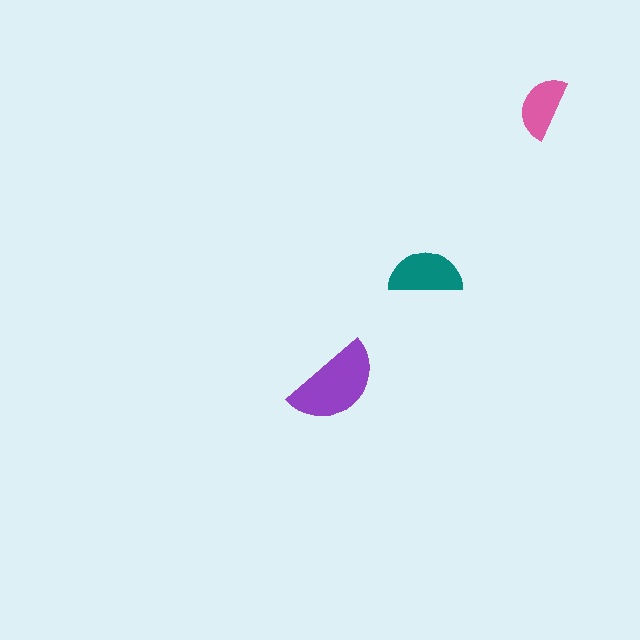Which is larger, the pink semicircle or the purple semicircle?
The purple one.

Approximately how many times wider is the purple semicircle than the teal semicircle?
About 1.5 times wider.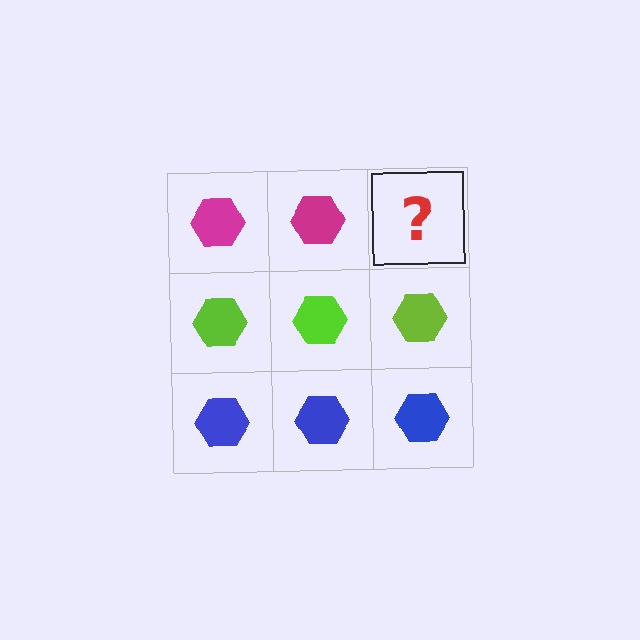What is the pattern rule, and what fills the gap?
The rule is that each row has a consistent color. The gap should be filled with a magenta hexagon.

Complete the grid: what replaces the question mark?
The question mark should be replaced with a magenta hexagon.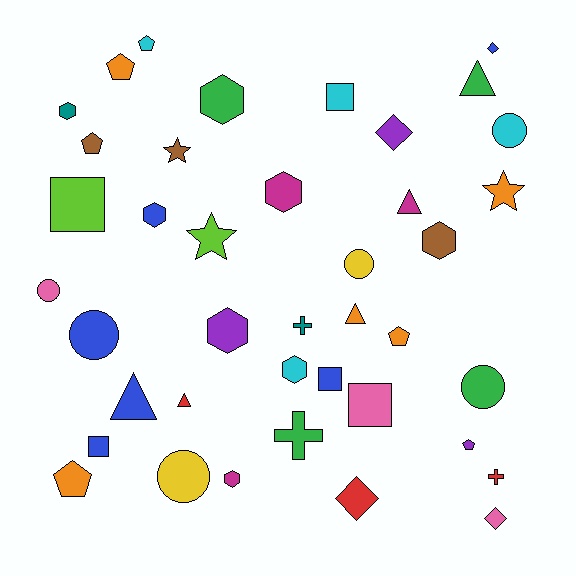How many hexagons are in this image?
There are 8 hexagons.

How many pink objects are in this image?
There are 3 pink objects.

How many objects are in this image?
There are 40 objects.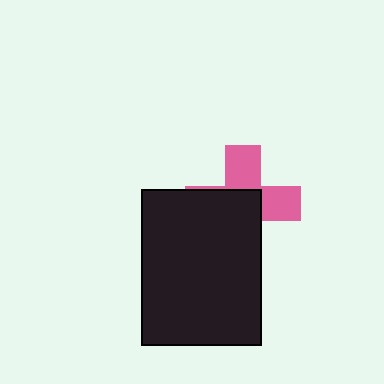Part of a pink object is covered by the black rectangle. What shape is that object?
It is a cross.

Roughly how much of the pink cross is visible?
About half of it is visible (roughly 45%).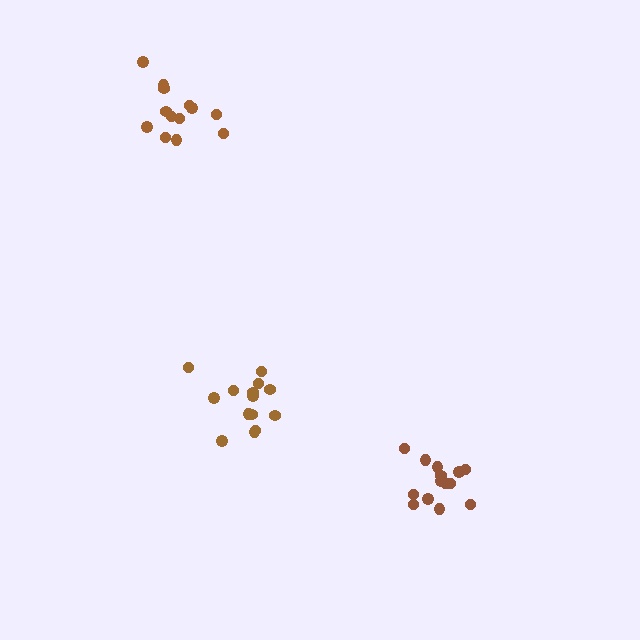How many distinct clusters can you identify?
There are 3 distinct clusters.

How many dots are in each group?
Group 1: 13 dots, Group 2: 14 dots, Group 3: 14 dots (41 total).